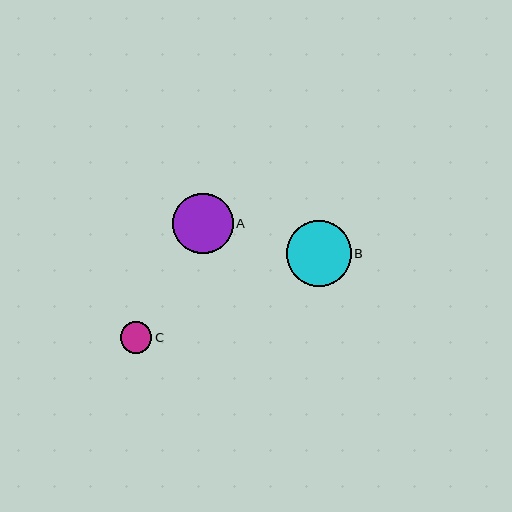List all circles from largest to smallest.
From largest to smallest: B, A, C.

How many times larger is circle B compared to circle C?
Circle B is approximately 2.0 times the size of circle C.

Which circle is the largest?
Circle B is the largest with a size of approximately 65 pixels.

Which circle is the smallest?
Circle C is the smallest with a size of approximately 32 pixels.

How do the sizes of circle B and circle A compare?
Circle B and circle A are approximately the same size.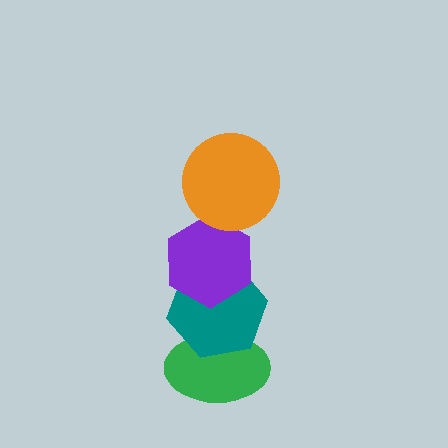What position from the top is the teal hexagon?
The teal hexagon is 3rd from the top.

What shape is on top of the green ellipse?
The teal hexagon is on top of the green ellipse.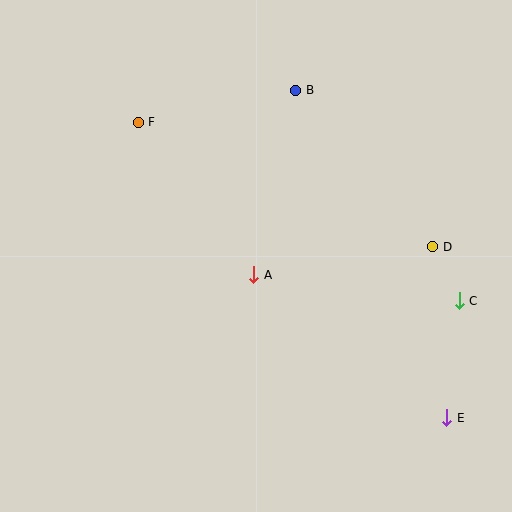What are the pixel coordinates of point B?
Point B is at (296, 90).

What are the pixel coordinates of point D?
Point D is at (432, 247).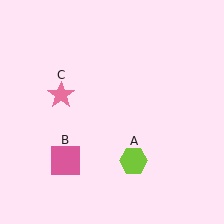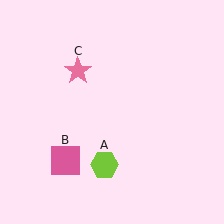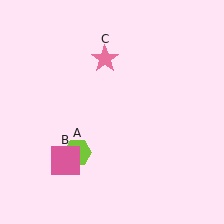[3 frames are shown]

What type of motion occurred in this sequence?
The lime hexagon (object A), pink star (object C) rotated clockwise around the center of the scene.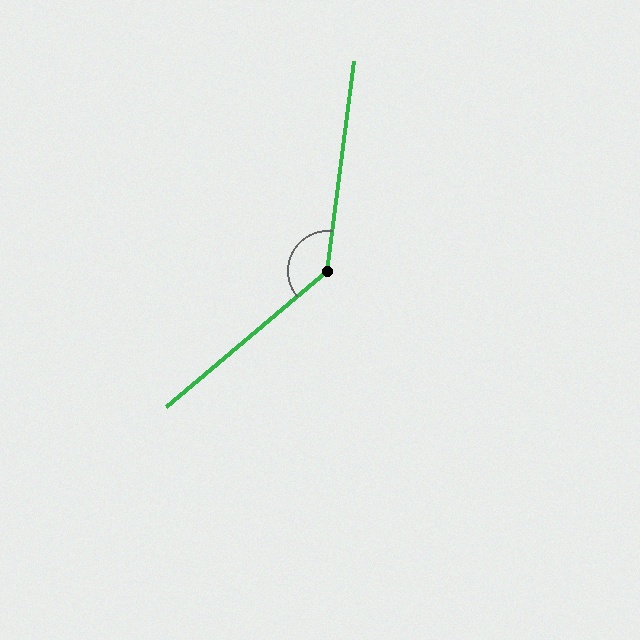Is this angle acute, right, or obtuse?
It is obtuse.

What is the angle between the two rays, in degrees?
Approximately 138 degrees.